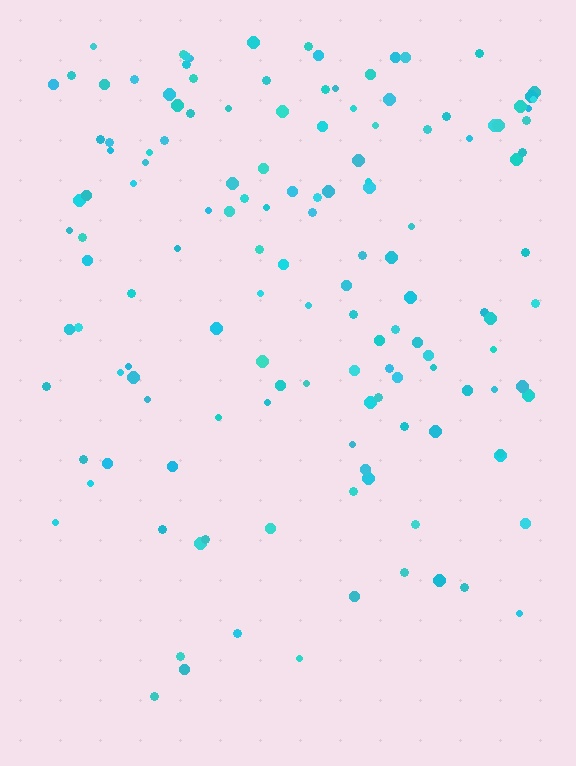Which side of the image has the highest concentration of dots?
The top.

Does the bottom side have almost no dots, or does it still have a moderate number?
Still a moderate number, just noticeably fewer than the top.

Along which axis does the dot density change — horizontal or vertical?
Vertical.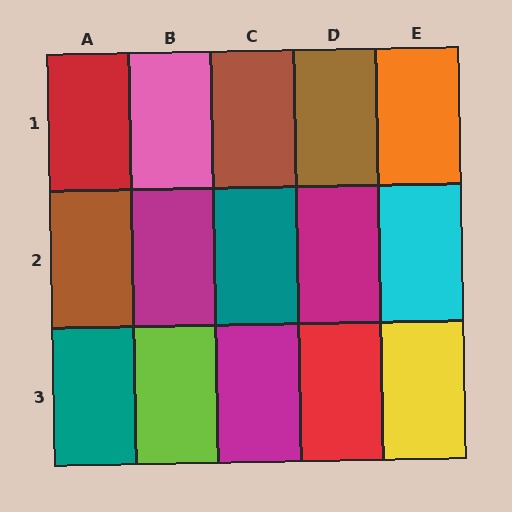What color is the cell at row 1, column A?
Red.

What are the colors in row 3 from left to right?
Teal, lime, magenta, red, yellow.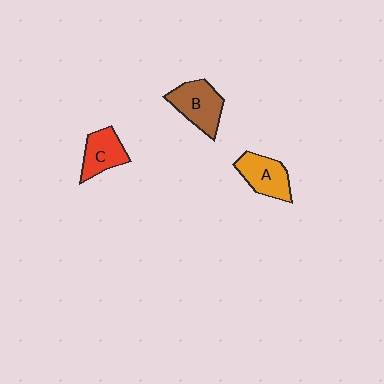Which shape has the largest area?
Shape B (brown).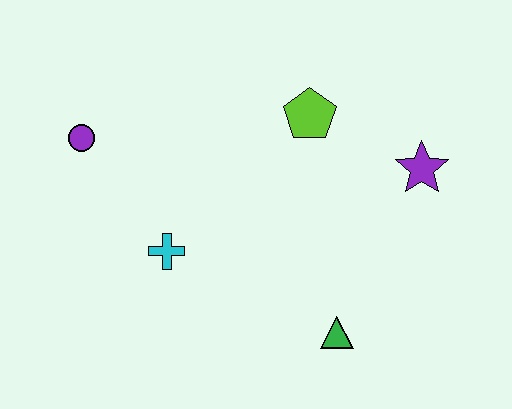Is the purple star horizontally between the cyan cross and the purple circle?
No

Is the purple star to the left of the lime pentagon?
No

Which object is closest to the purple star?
The lime pentagon is closest to the purple star.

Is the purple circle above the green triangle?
Yes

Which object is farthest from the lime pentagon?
The purple circle is farthest from the lime pentagon.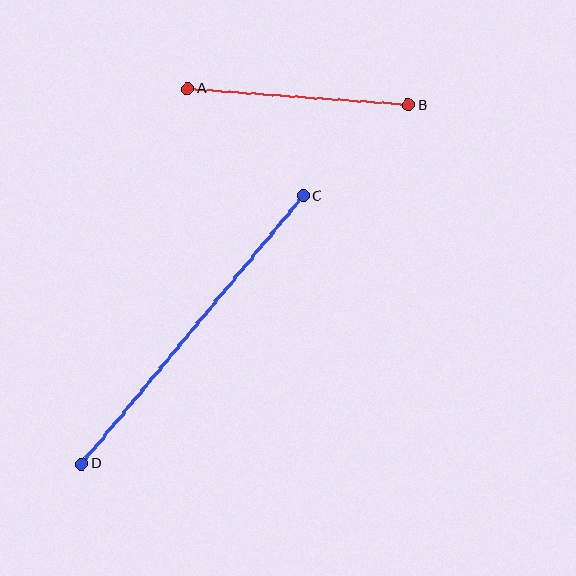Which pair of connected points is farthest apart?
Points C and D are farthest apart.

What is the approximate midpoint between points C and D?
The midpoint is at approximately (192, 330) pixels.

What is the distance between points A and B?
The distance is approximately 222 pixels.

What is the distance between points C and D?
The distance is approximately 347 pixels.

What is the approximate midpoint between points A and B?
The midpoint is at approximately (298, 97) pixels.